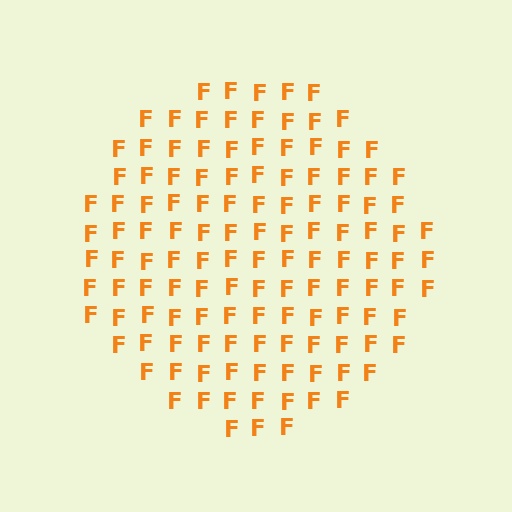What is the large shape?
The large shape is a circle.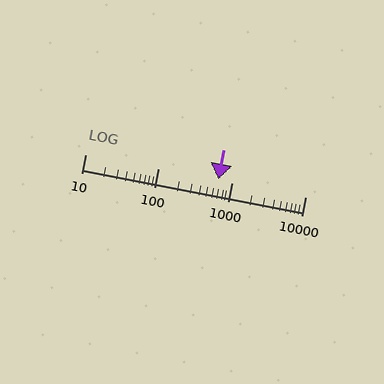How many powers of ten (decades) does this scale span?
The scale spans 3 decades, from 10 to 10000.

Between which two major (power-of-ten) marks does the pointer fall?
The pointer is between 100 and 1000.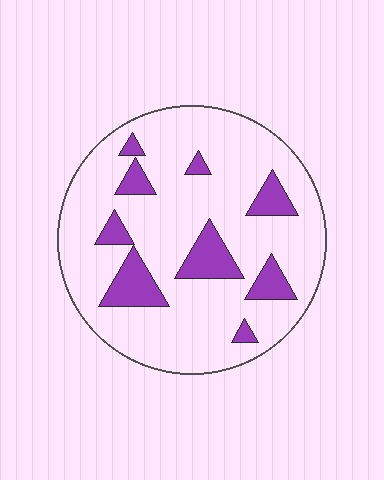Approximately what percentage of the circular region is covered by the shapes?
Approximately 15%.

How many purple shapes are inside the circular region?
9.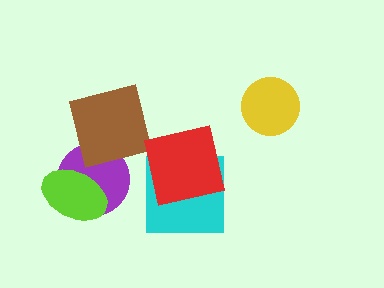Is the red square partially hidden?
No, no other shape covers it.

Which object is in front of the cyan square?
The red square is in front of the cyan square.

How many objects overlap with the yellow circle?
0 objects overlap with the yellow circle.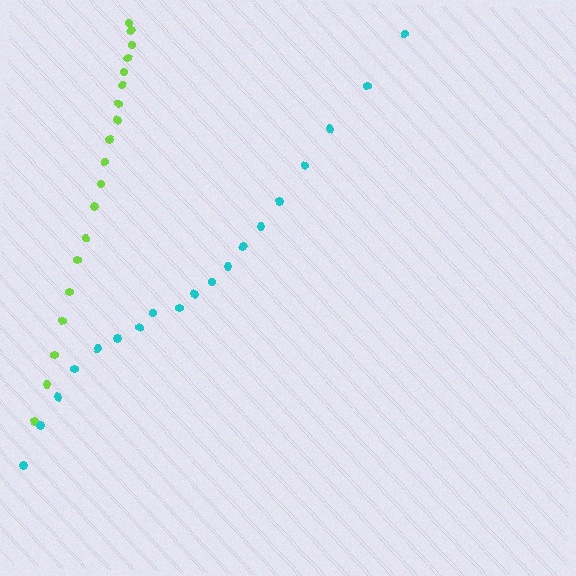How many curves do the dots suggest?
There are 2 distinct paths.